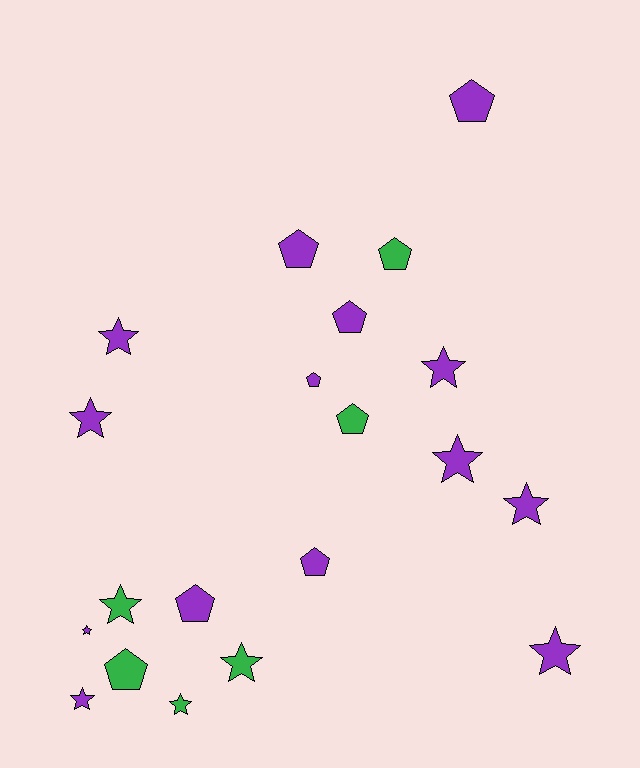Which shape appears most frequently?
Star, with 11 objects.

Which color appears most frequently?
Purple, with 14 objects.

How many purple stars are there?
There are 8 purple stars.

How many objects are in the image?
There are 20 objects.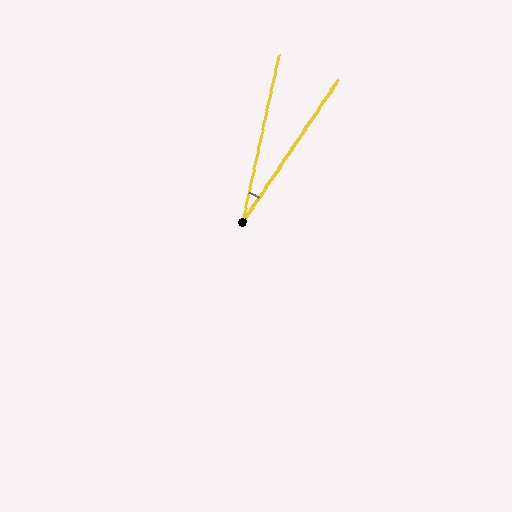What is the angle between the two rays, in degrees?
Approximately 22 degrees.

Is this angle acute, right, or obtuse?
It is acute.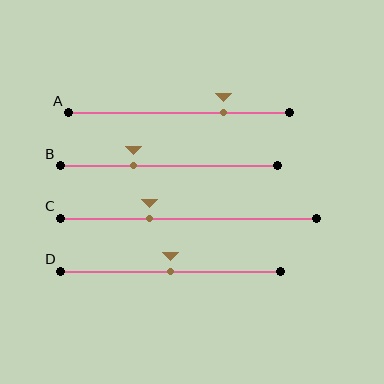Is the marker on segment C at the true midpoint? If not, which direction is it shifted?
No, the marker on segment C is shifted to the left by about 15% of the segment length.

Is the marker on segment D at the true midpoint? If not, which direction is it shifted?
Yes, the marker on segment D is at the true midpoint.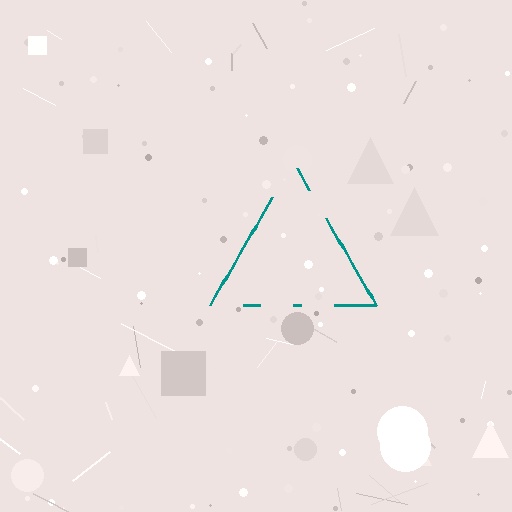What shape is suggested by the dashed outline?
The dashed outline suggests a triangle.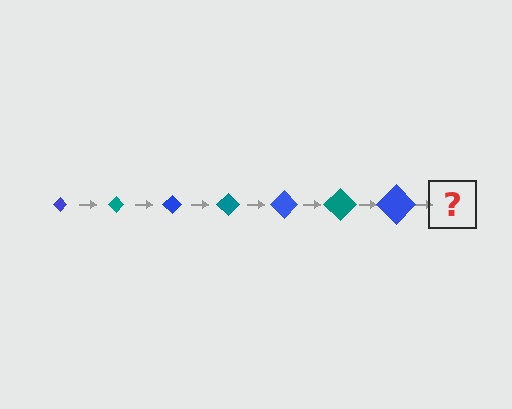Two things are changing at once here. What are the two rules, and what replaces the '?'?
The two rules are that the diamond grows larger each step and the color cycles through blue and teal. The '?' should be a teal diamond, larger than the previous one.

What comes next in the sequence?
The next element should be a teal diamond, larger than the previous one.